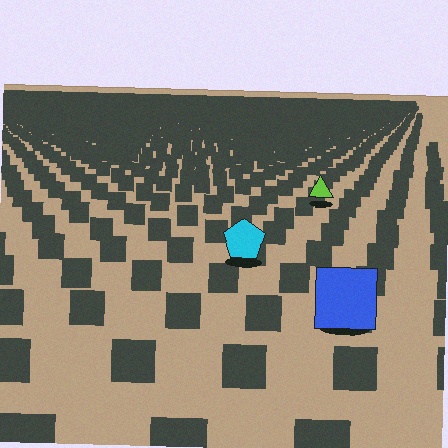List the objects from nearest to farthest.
From nearest to farthest: the blue square, the cyan pentagon, the lime triangle.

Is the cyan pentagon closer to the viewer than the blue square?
No. The blue square is closer — you can tell from the texture gradient: the ground texture is coarser near it.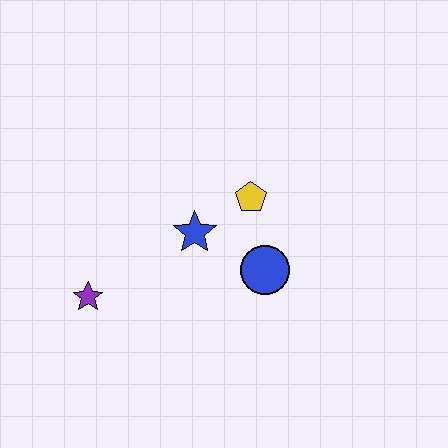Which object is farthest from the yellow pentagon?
The purple star is farthest from the yellow pentagon.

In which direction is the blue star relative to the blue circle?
The blue star is to the left of the blue circle.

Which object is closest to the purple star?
The blue star is closest to the purple star.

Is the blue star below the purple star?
No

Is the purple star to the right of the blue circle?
No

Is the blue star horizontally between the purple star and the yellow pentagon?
Yes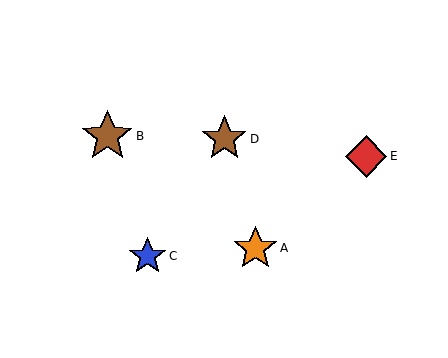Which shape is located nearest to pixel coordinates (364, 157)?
The red diamond (labeled E) at (366, 156) is nearest to that location.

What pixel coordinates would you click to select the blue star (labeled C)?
Click at (148, 256) to select the blue star C.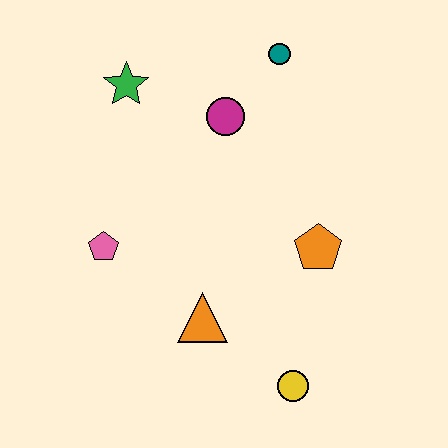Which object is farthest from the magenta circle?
The yellow circle is farthest from the magenta circle.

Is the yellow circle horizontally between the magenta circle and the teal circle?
No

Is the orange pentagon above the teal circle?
No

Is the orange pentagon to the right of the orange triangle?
Yes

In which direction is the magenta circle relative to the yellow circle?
The magenta circle is above the yellow circle.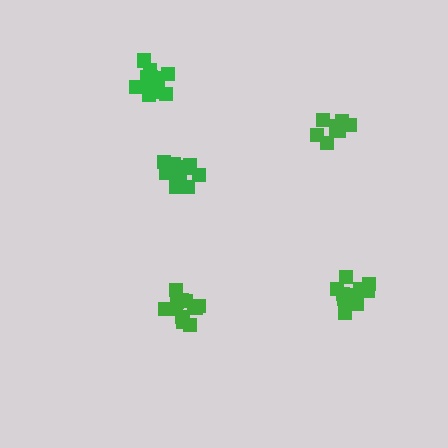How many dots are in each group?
Group 1: 10 dots, Group 2: 13 dots, Group 3: 12 dots, Group 4: 9 dots, Group 5: 12 dots (56 total).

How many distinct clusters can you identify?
There are 5 distinct clusters.